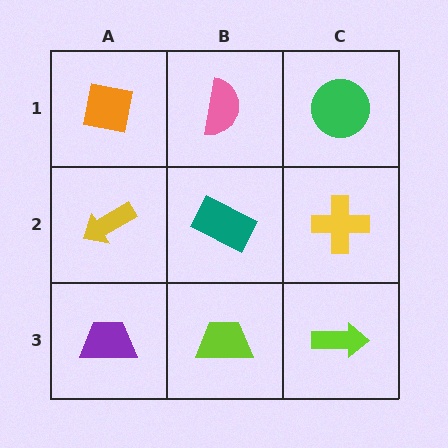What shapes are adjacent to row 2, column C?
A green circle (row 1, column C), a lime arrow (row 3, column C), a teal rectangle (row 2, column B).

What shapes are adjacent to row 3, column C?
A yellow cross (row 2, column C), a lime trapezoid (row 3, column B).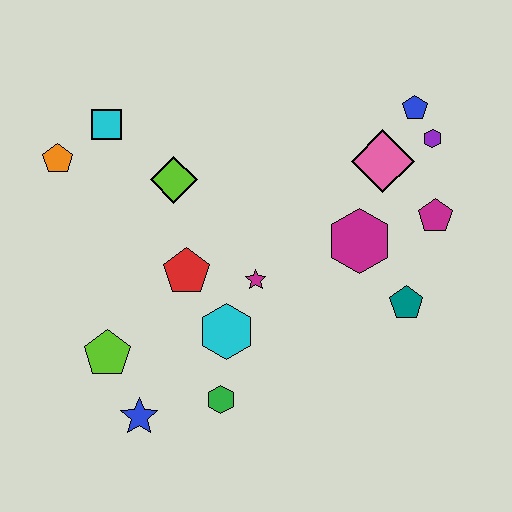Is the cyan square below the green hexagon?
No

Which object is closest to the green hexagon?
The cyan hexagon is closest to the green hexagon.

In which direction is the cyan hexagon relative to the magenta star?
The cyan hexagon is below the magenta star.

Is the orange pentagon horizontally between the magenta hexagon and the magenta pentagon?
No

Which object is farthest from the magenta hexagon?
The orange pentagon is farthest from the magenta hexagon.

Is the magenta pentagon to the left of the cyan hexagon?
No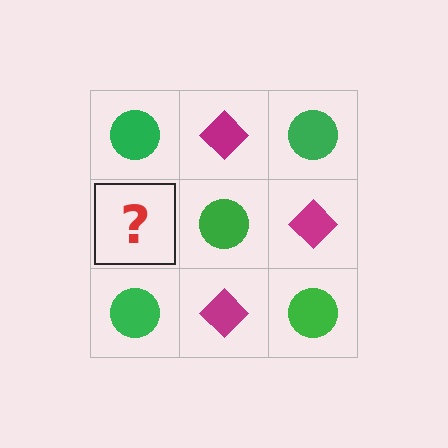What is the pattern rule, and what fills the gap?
The rule is that it alternates green circle and magenta diamond in a checkerboard pattern. The gap should be filled with a magenta diamond.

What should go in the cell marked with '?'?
The missing cell should contain a magenta diamond.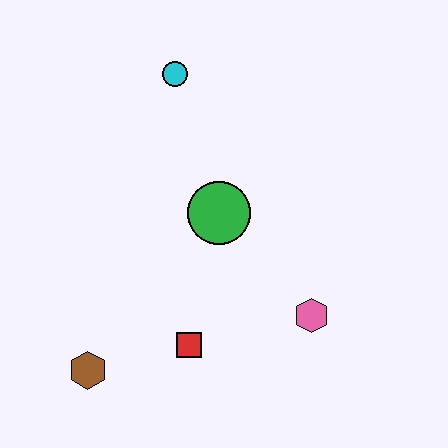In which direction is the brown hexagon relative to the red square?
The brown hexagon is to the left of the red square.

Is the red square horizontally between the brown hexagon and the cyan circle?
No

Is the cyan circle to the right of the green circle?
No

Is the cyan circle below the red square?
No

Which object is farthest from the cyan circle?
The brown hexagon is farthest from the cyan circle.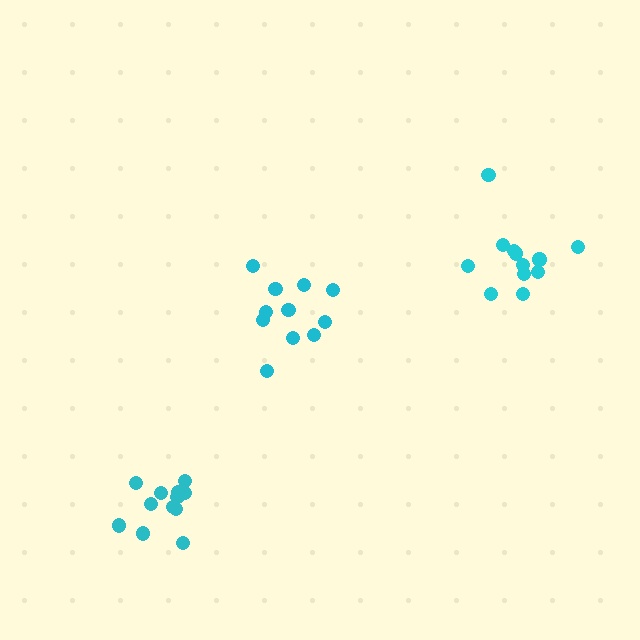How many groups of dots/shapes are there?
There are 3 groups.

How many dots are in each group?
Group 1: 11 dots, Group 2: 12 dots, Group 3: 12 dots (35 total).